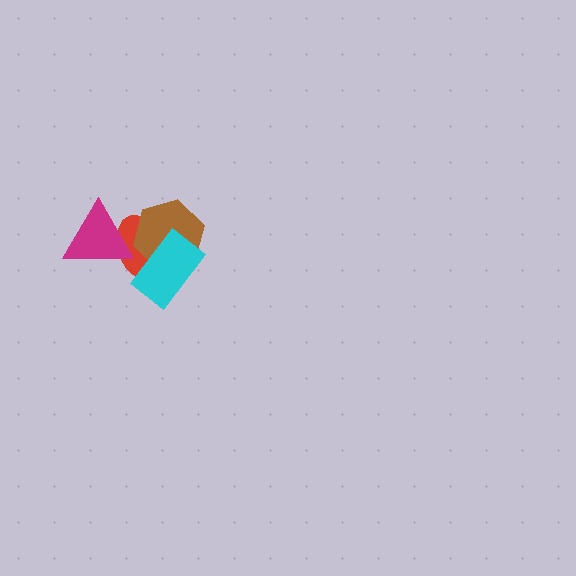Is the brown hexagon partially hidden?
Yes, it is partially covered by another shape.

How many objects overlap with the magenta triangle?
1 object overlaps with the magenta triangle.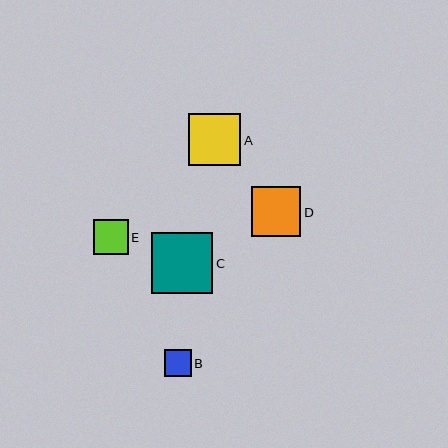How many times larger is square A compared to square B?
Square A is approximately 1.9 times the size of square B.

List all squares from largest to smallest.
From largest to smallest: C, A, D, E, B.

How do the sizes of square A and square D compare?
Square A and square D are approximately the same size.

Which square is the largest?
Square C is the largest with a size of approximately 61 pixels.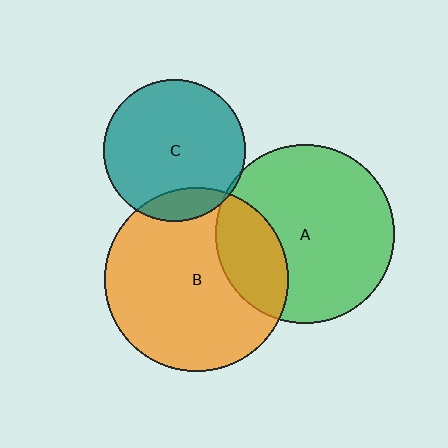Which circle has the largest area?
Circle B (orange).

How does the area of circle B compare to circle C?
Approximately 1.7 times.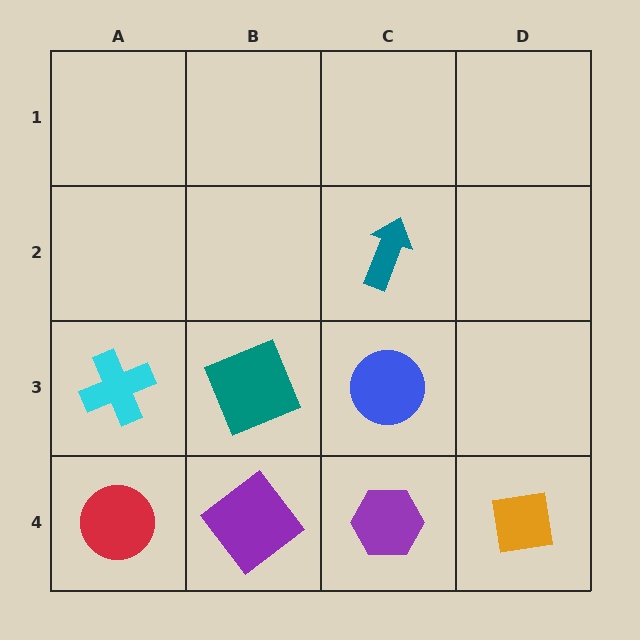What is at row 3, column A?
A cyan cross.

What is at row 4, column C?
A purple hexagon.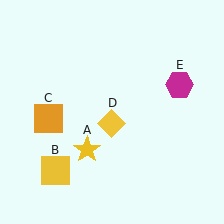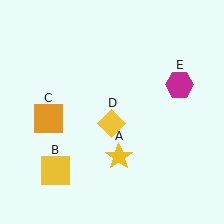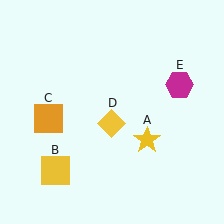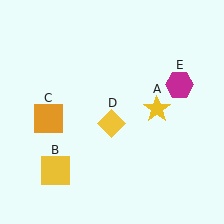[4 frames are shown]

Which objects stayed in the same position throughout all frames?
Yellow square (object B) and orange square (object C) and yellow diamond (object D) and magenta hexagon (object E) remained stationary.